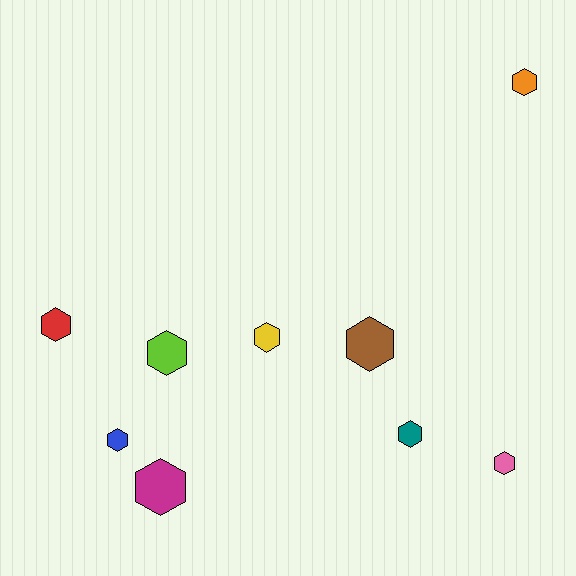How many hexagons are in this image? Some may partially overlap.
There are 9 hexagons.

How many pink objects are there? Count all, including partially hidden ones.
There is 1 pink object.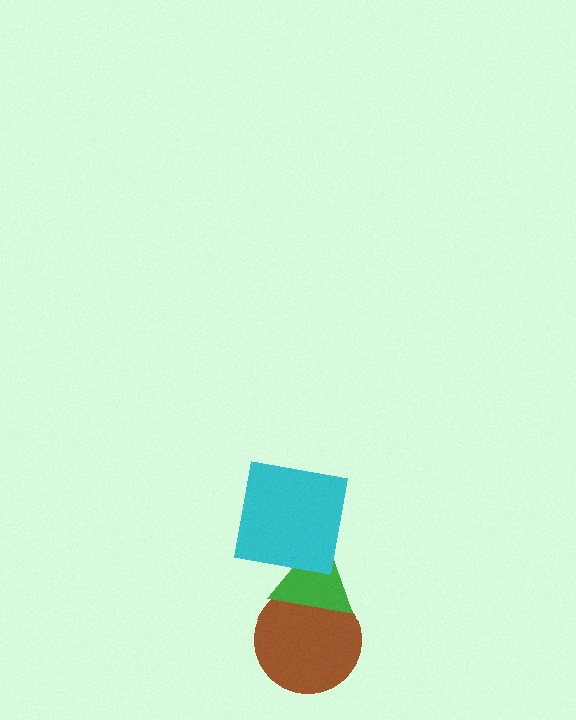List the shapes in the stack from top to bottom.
From top to bottom: the cyan square, the green triangle, the brown circle.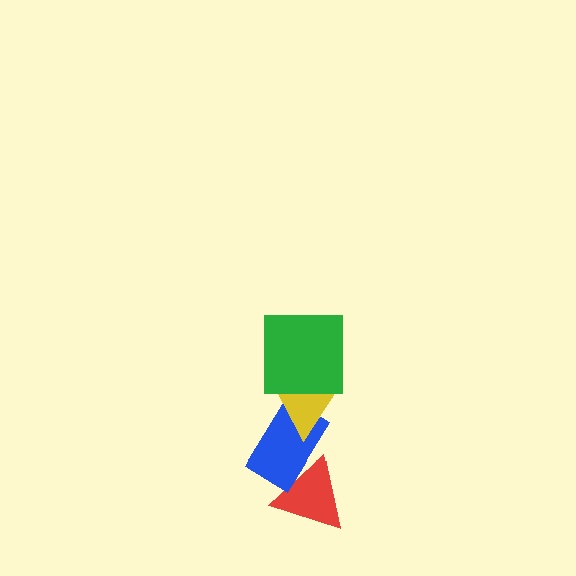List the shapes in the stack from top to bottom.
From top to bottom: the green square, the yellow triangle, the blue rectangle, the red triangle.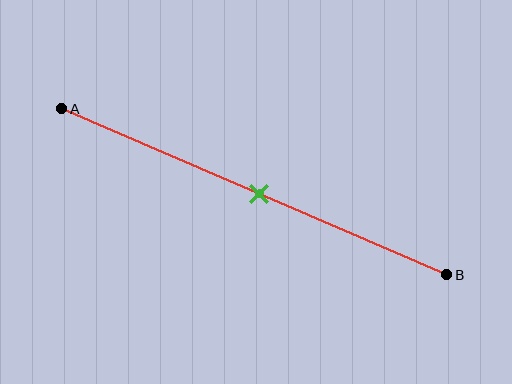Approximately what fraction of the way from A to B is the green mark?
The green mark is approximately 50% of the way from A to B.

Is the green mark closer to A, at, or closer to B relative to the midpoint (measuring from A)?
The green mark is approximately at the midpoint of segment AB.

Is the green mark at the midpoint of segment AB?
Yes, the mark is approximately at the midpoint.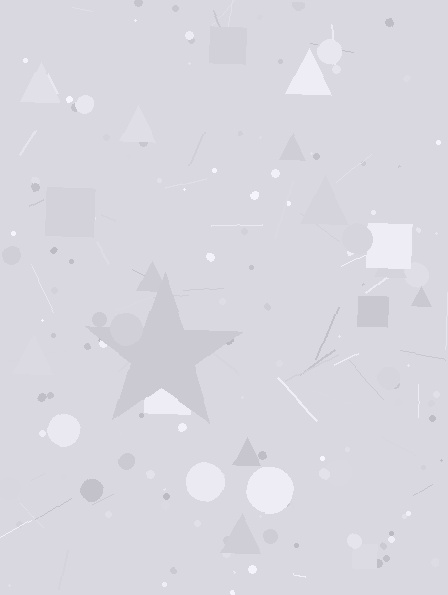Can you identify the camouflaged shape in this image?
The camouflaged shape is a star.